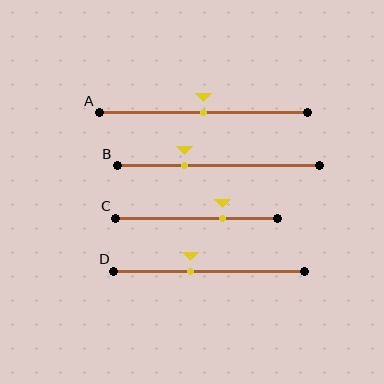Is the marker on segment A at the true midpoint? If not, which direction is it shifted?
Yes, the marker on segment A is at the true midpoint.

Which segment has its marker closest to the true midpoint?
Segment A has its marker closest to the true midpoint.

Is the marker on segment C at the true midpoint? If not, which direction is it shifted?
No, the marker on segment C is shifted to the right by about 16% of the segment length.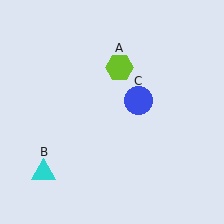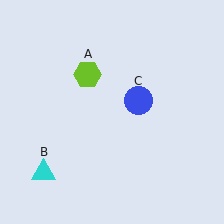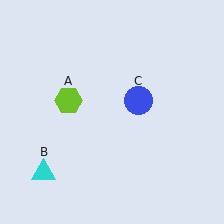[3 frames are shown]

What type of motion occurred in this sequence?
The lime hexagon (object A) rotated counterclockwise around the center of the scene.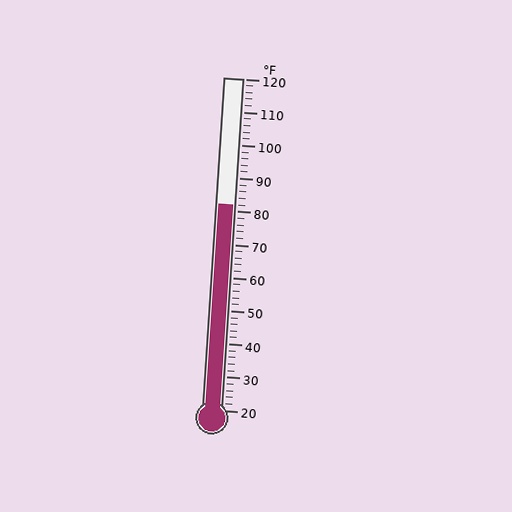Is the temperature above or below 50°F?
The temperature is above 50°F.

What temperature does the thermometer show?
The thermometer shows approximately 82°F.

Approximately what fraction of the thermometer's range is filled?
The thermometer is filled to approximately 60% of its range.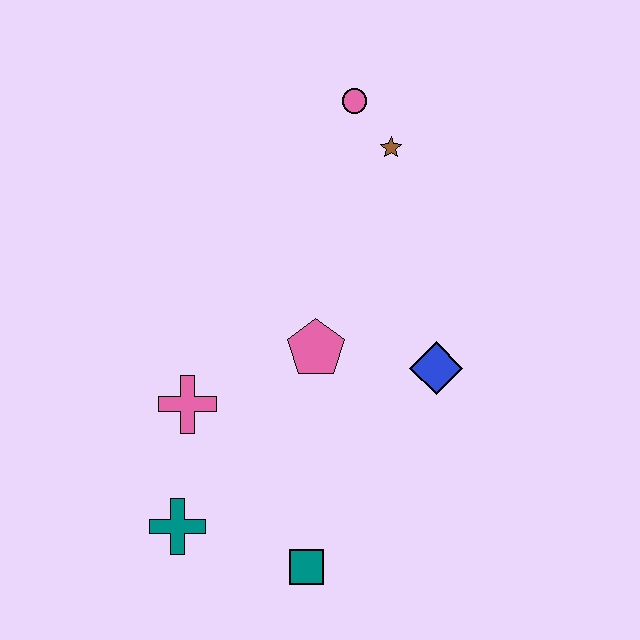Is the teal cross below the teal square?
No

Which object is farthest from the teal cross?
The pink circle is farthest from the teal cross.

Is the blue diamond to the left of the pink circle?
No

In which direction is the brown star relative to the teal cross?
The brown star is above the teal cross.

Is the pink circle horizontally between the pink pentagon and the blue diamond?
Yes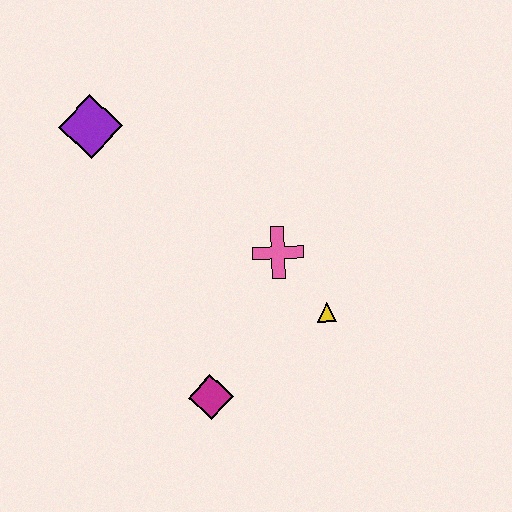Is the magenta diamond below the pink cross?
Yes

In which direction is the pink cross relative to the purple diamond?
The pink cross is to the right of the purple diamond.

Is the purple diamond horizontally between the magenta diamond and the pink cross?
No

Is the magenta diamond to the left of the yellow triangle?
Yes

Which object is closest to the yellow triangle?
The pink cross is closest to the yellow triangle.